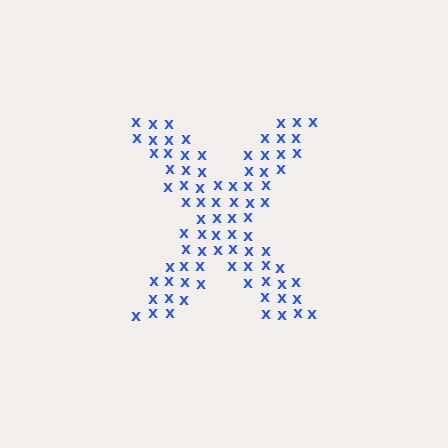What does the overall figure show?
The overall figure shows the letter X.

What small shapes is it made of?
It is made of small letter X's.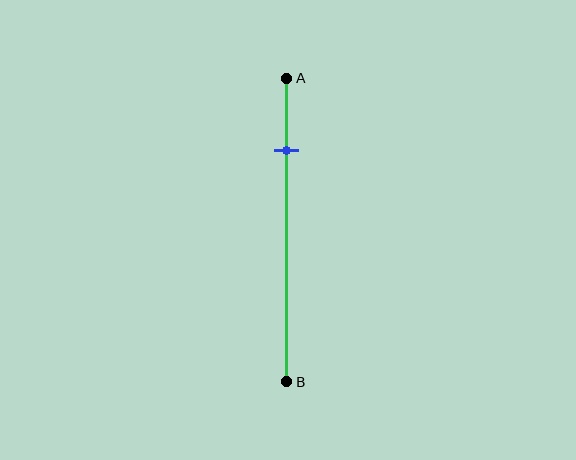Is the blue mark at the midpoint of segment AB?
No, the mark is at about 25% from A, not at the 50% midpoint.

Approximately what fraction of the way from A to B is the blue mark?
The blue mark is approximately 25% of the way from A to B.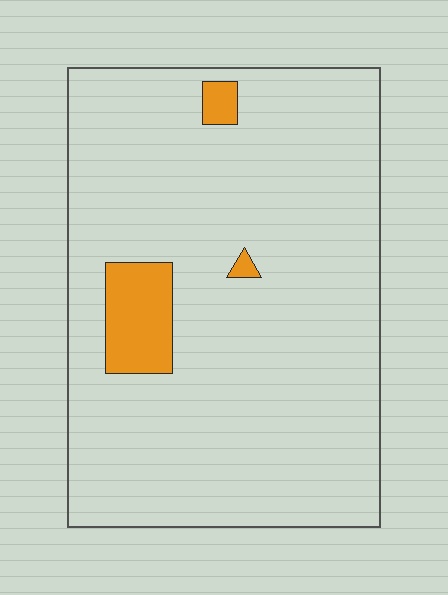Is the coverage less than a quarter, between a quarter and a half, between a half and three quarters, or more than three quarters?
Less than a quarter.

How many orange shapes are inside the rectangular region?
3.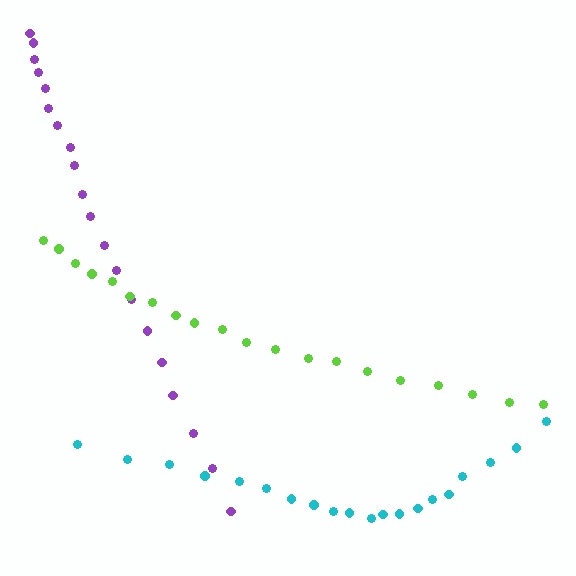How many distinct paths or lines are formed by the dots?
There are 3 distinct paths.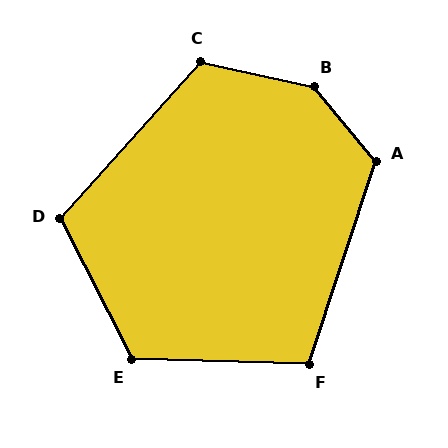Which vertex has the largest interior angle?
B, at approximately 142 degrees.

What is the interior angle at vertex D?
Approximately 111 degrees (obtuse).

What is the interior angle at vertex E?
Approximately 118 degrees (obtuse).